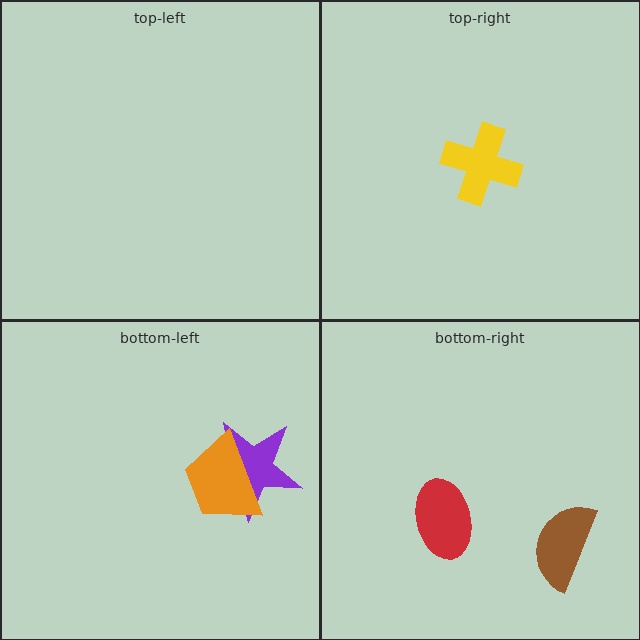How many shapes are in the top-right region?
1.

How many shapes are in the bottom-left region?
2.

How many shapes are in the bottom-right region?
2.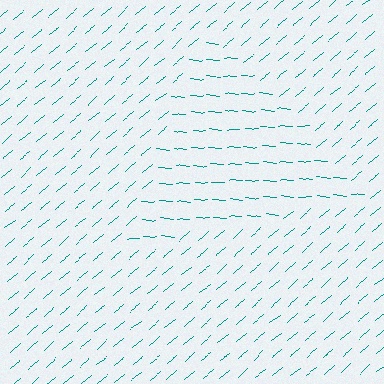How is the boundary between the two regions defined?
The boundary is defined purely by a change in line orientation (approximately 45 degrees difference). All lines are the same color and thickness.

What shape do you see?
I see a triangle.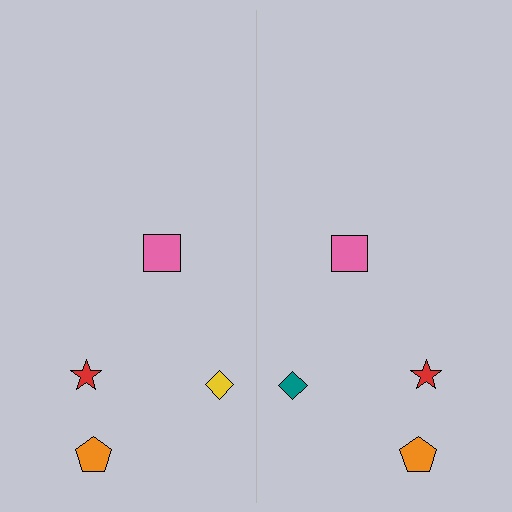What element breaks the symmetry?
The teal diamond on the right side breaks the symmetry — its mirror counterpart is yellow.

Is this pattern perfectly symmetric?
No, the pattern is not perfectly symmetric. The teal diamond on the right side breaks the symmetry — its mirror counterpart is yellow.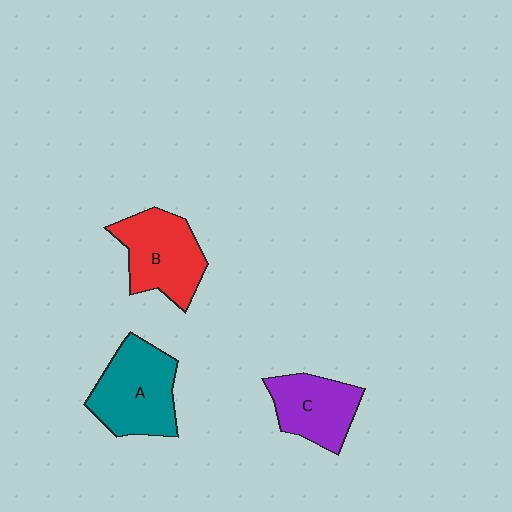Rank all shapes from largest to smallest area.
From largest to smallest: A (teal), B (red), C (purple).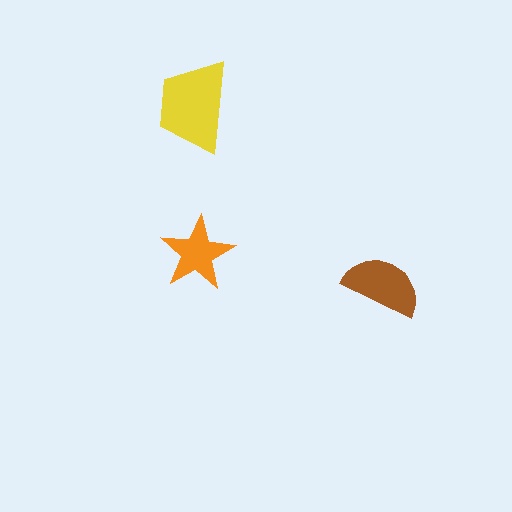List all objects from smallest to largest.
The orange star, the brown semicircle, the yellow trapezoid.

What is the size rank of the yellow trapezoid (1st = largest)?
1st.